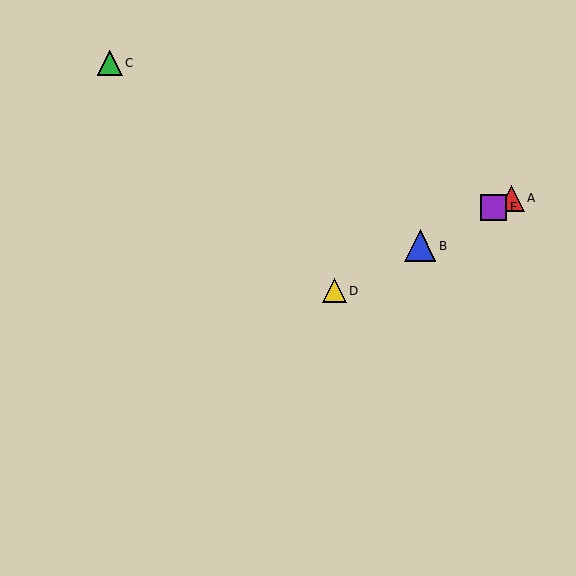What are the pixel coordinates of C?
Object C is at (110, 63).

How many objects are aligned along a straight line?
4 objects (A, B, D, E) are aligned along a straight line.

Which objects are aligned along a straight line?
Objects A, B, D, E are aligned along a straight line.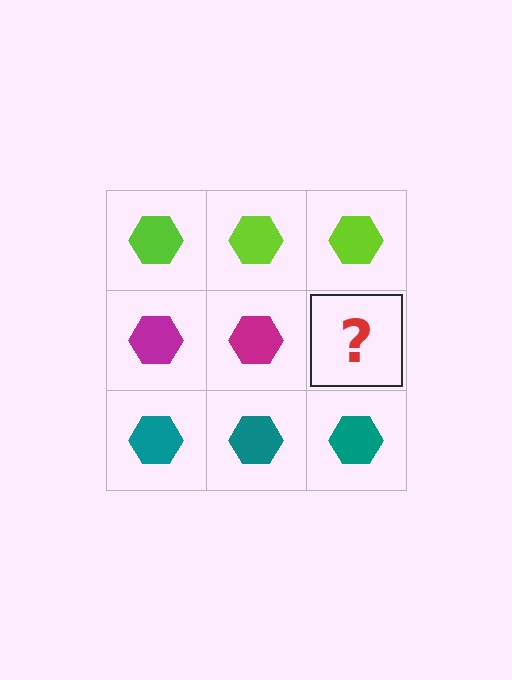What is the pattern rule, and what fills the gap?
The rule is that each row has a consistent color. The gap should be filled with a magenta hexagon.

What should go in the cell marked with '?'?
The missing cell should contain a magenta hexagon.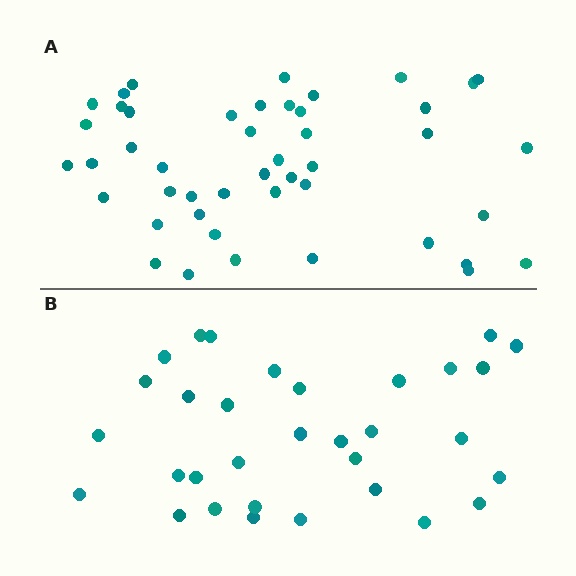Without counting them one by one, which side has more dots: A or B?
Region A (the top region) has more dots.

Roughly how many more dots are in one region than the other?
Region A has approximately 15 more dots than region B.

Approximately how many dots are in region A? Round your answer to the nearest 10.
About 50 dots. (The exact count is 46, which rounds to 50.)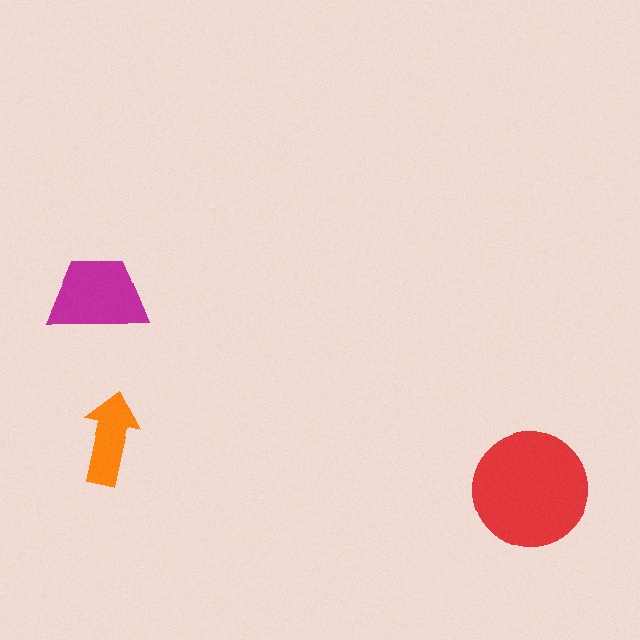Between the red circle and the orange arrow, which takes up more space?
The red circle.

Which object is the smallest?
The orange arrow.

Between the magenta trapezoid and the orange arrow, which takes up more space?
The magenta trapezoid.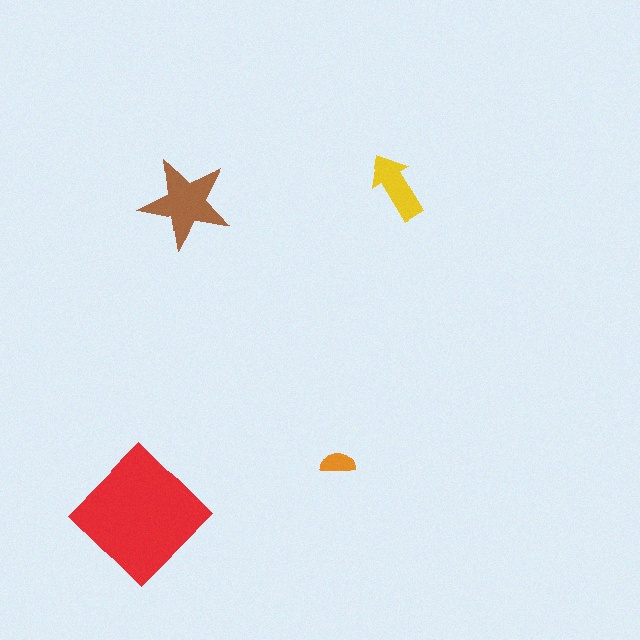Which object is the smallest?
The orange semicircle.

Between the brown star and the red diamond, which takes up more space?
The red diamond.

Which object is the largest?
The red diamond.